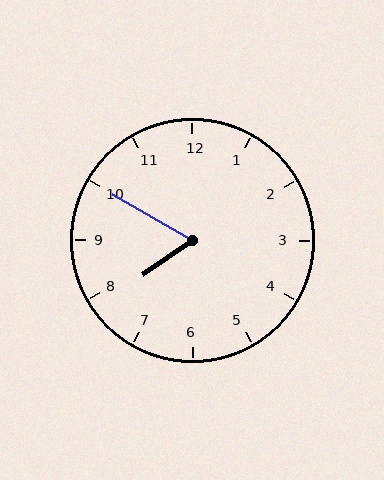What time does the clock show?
7:50.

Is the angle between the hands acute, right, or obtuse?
It is acute.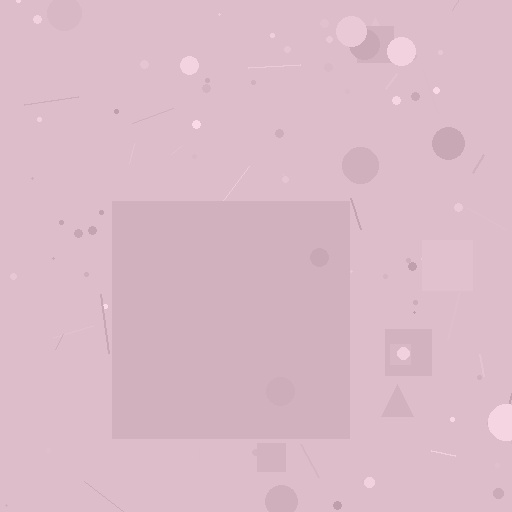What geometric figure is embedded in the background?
A square is embedded in the background.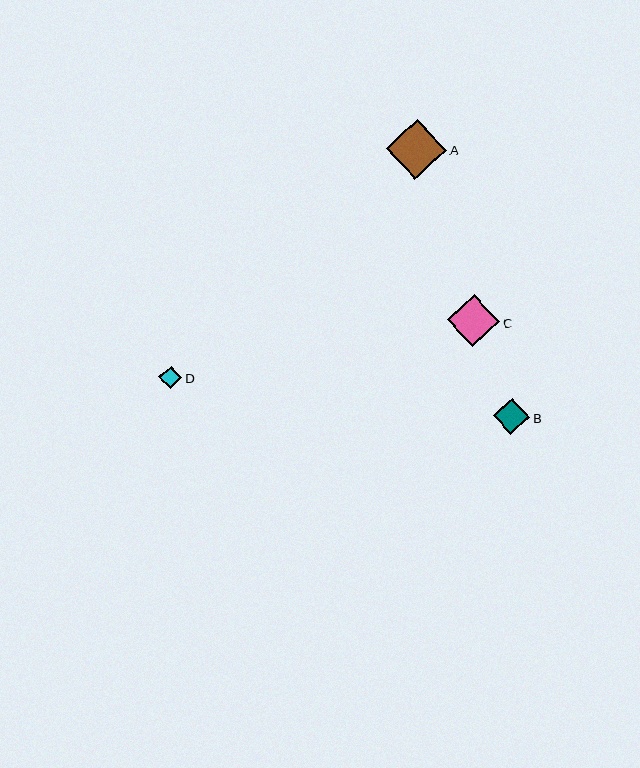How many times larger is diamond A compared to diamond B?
Diamond A is approximately 1.7 times the size of diamond B.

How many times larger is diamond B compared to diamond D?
Diamond B is approximately 1.6 times the size of diamond D.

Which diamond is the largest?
Diamond A is the largest with a size of approximately 61 pixels.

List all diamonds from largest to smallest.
From largest to smallest: A, C, B, D.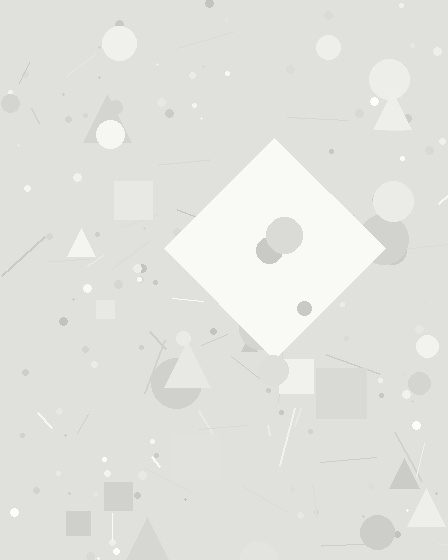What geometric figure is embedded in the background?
A diamond is embedded in the background.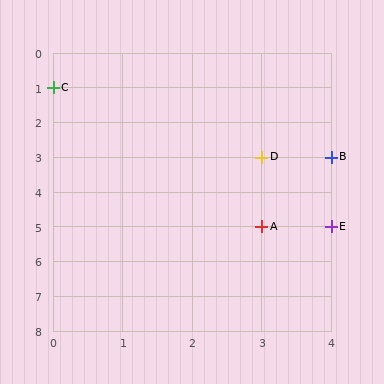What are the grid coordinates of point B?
Point B is at grid coordinates (4, 3).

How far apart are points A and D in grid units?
Points A and D are 2 rows apart.